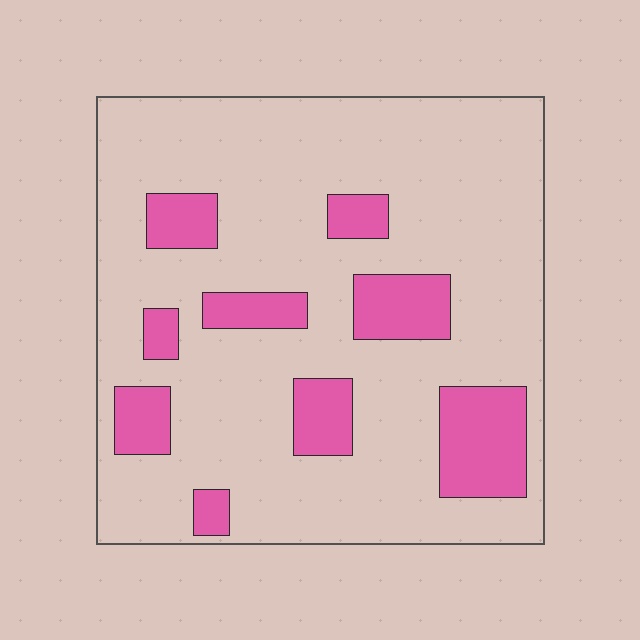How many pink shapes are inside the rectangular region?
9.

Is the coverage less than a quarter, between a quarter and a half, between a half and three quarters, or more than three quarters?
Less than a quarter.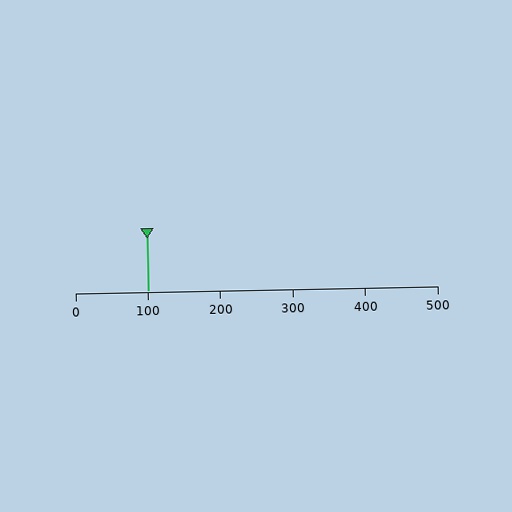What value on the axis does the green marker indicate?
The marker indicates approximately 100.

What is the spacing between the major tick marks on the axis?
The major ticks are spaced 100 apart.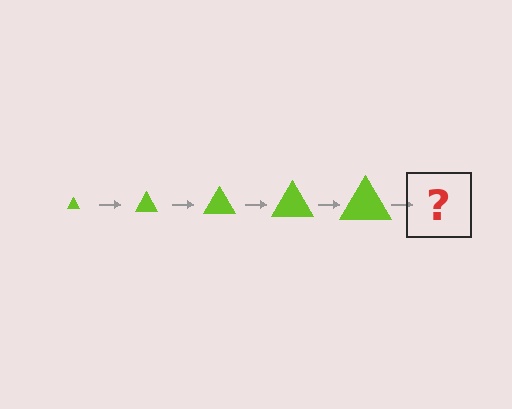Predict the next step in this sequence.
The next step is a lime triangle, larger than the previous one.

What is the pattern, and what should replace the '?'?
The pattern is that the triangle gets progressively larger each step. The '?' should be a lime triangle, larger than the previous one.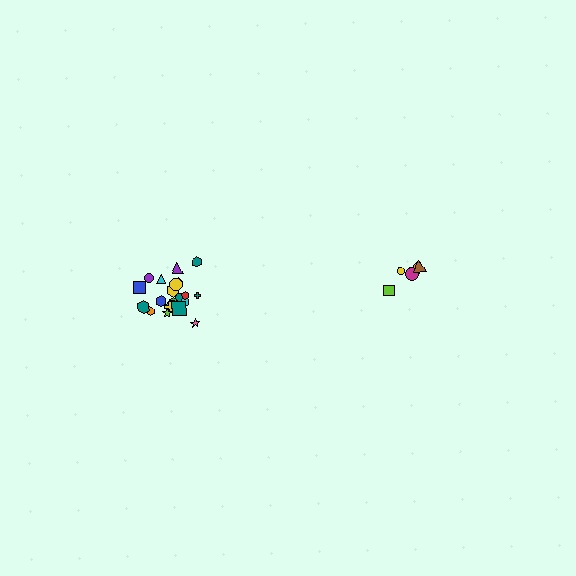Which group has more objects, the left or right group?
The left group.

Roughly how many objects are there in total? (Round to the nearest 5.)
Roughly 25 objects in total.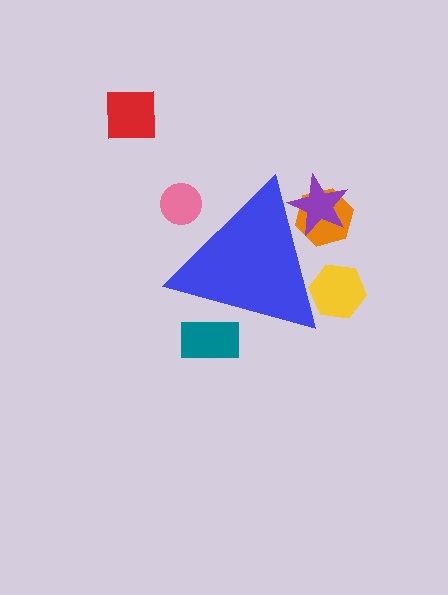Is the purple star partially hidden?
Yes, the purple star is partially hidden behind the blue triangle.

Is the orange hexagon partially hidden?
Yes, the orange hexagon is partially hidden behind the blue triangle.